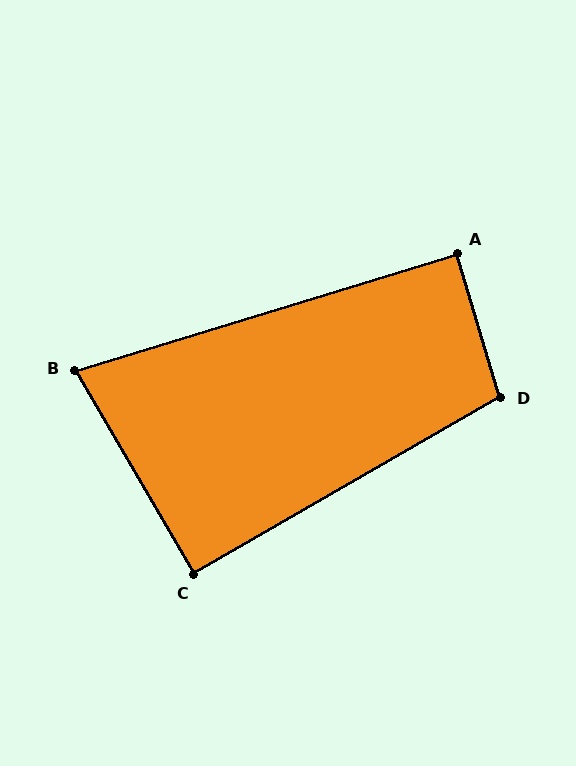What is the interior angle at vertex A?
Approximately 90 degrees (approximately right).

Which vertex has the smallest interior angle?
B, at approximately 77 degrees.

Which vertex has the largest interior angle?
D, at approximately 103 degrees.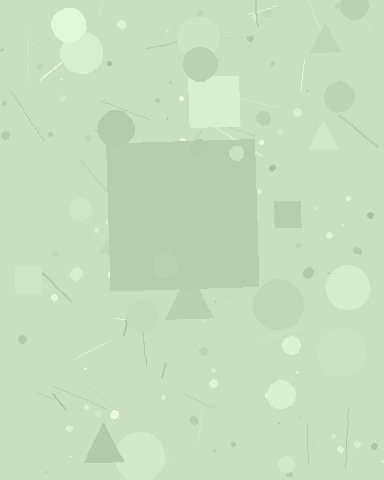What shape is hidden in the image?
A square is hidden in the image.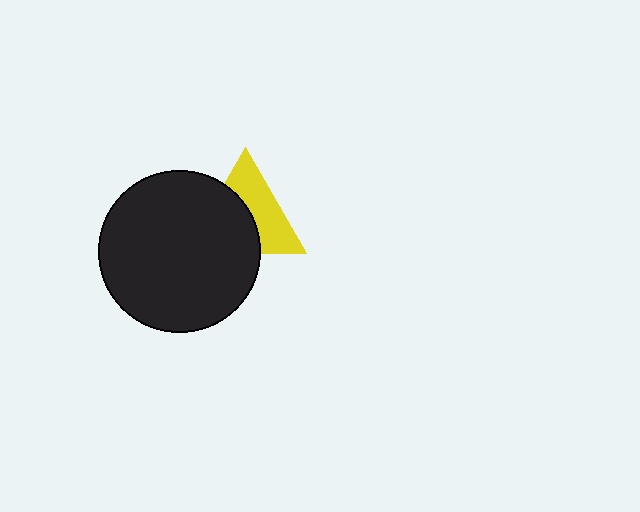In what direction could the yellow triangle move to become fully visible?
The yellow triangle could move toward the upper-right. That would shift it out from behind the black circle entirely.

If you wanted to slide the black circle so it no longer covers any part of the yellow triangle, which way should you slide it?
Slide it toward the lower-left — that is the most direct way to separate the two shapes.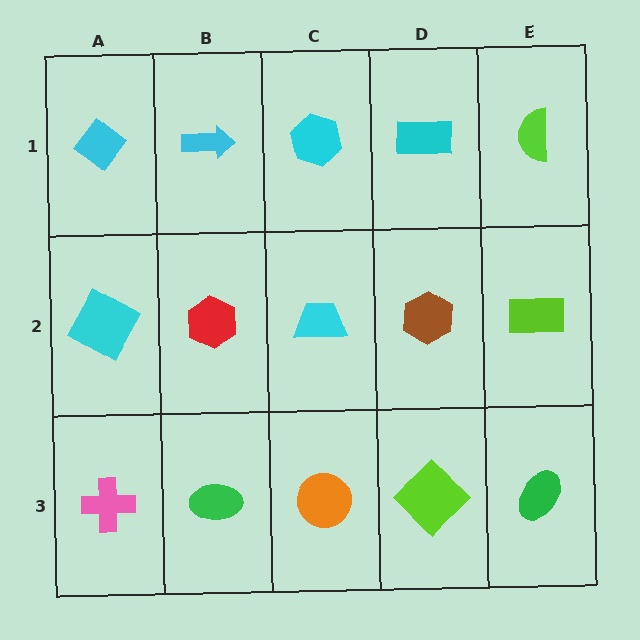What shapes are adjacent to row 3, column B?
A red hexagon (row 2, column B), a pink cross (row 3, column A), an orange circle (row 3, column C).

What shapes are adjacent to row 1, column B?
A red hexagon (row 2, column B), a cyan diamond (row 1, column A), a cyan hexagon (row 1, column C).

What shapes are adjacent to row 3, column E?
A lime rectangle (row 2, column E), a lime diamond (row 3, column D).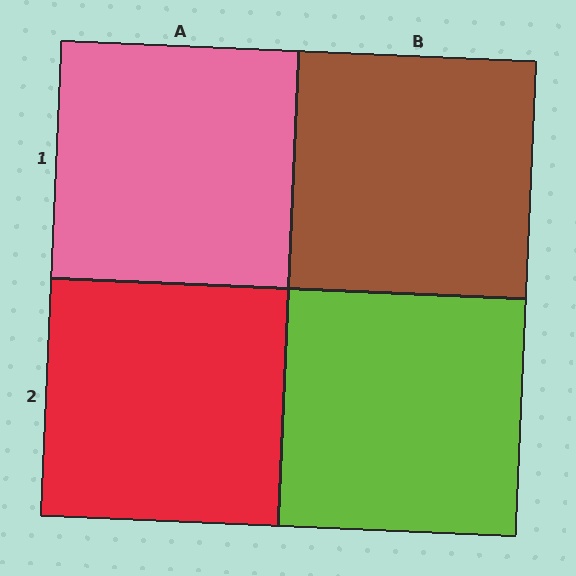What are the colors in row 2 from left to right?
Red, lime.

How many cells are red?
1 cell is red.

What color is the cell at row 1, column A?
Pink.